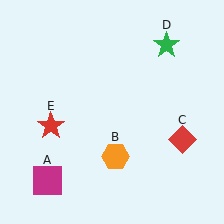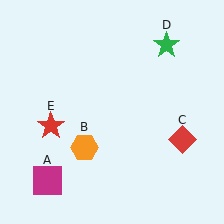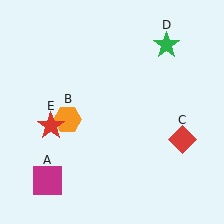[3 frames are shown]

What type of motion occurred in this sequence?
The orange hexagon (object B) rotated clockwise around the center of the scene.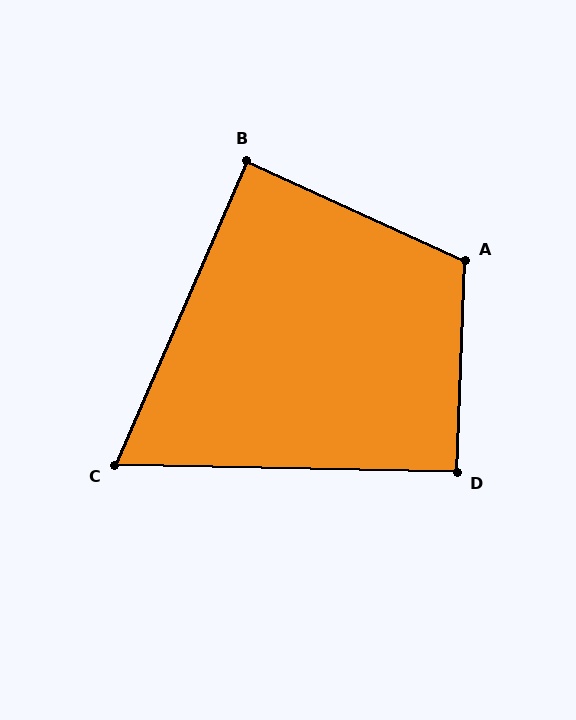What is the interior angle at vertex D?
Approximately 91 degrees (approximately right).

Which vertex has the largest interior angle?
A, at approximately 112 degrees.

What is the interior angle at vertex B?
Approximately 89 degrees (approximately right).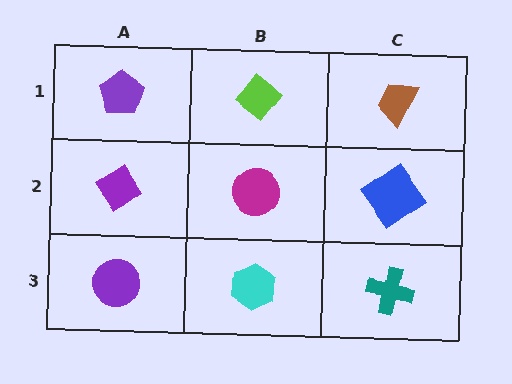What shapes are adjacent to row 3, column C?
A blue diamond (row 2, column C), a cyan hexagon (row 3, column B).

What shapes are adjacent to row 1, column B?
A magenta circle (row 2, column B), a purple pentagon (row 1, column A), a brown trapezoid (row 1, column C).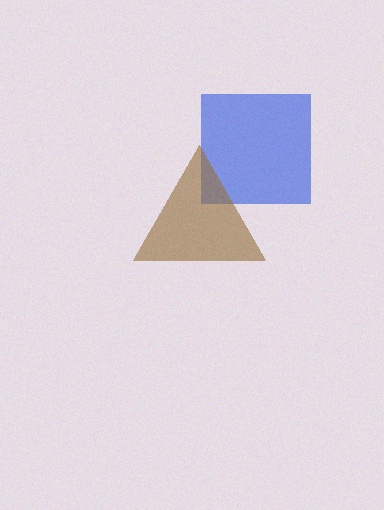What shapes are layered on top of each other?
The layered shapes are: a blue square, a brown triangle.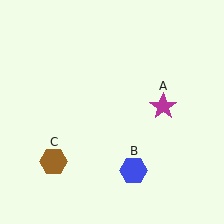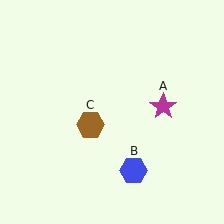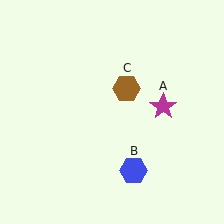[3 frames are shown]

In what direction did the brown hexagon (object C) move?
The brown hexagon (object C) moved up and to the right.